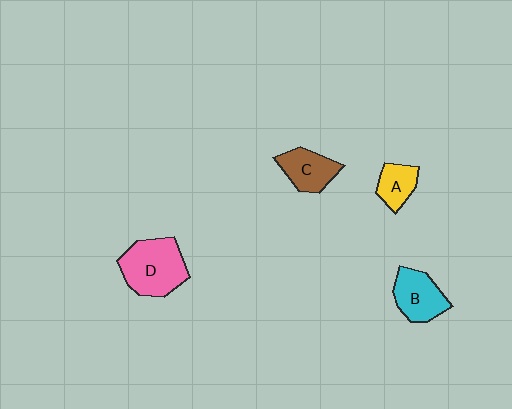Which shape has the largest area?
Shape D (pink).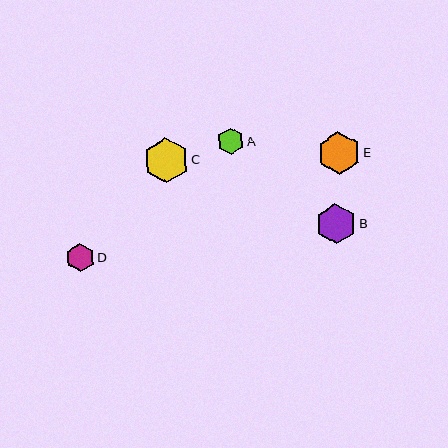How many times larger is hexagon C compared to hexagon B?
Hexagon C is approximately 1.1 times the size of hexagon B.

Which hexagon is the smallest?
Hexagon A is the smallest with a size of approximately 27 pixels.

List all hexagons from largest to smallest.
From largest to smallest: C, E, B, D, A.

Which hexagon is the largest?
Hexagon C is the largest with a size of approximately 45 pixels.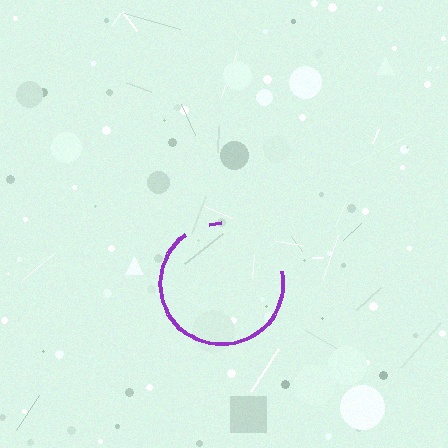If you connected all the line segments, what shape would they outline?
They would outline a circle.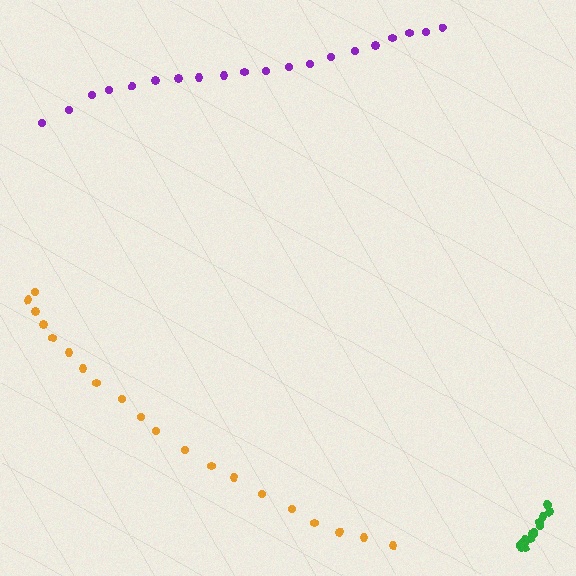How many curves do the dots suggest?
There are 3 distinct paths.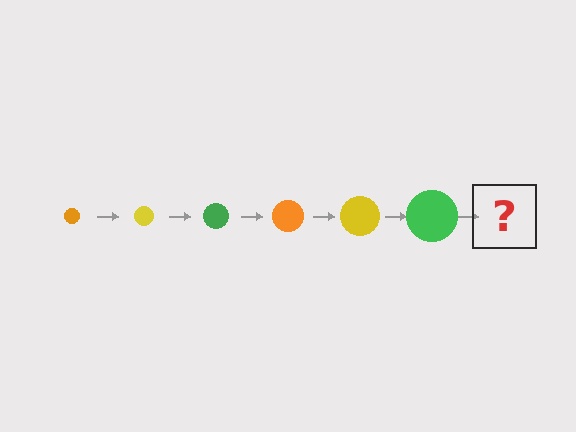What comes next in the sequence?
The next element should be an orange circle, larger than the previous one.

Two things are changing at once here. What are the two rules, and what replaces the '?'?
The two rules are that the circle grows larger each step and the color cycles through orange, yellow, and green. The '?' should be an orange circle, larger than the previous one.